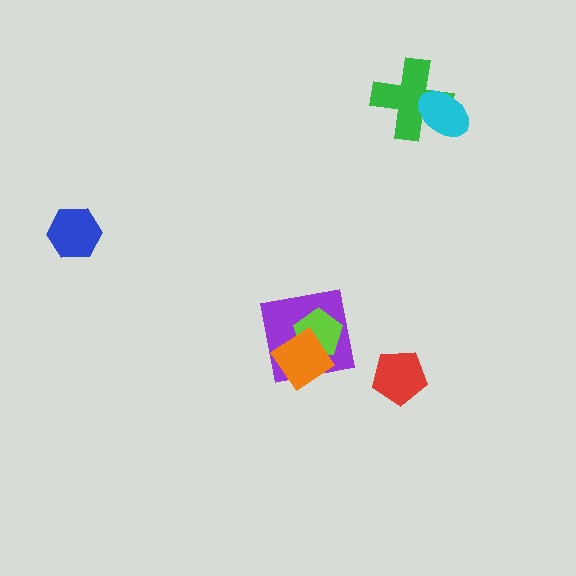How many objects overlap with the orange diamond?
2 objects overlap with the orange diamond.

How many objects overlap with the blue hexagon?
0 objects overlap with the blue hexagon.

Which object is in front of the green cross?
The cyan ellipse is in front of the green cross.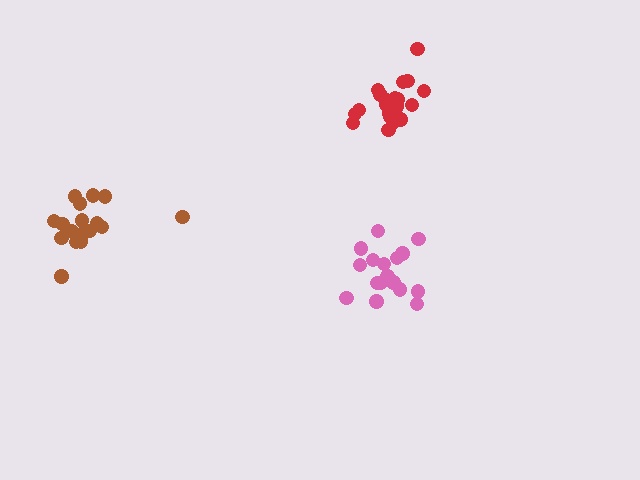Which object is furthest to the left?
The brown cluster is leftmost.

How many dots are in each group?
Group 1: 17 dots, Group 2: 18 dots, Group 3: 21 dots (56 total).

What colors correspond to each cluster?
The clusters are colored: pink, brown, red.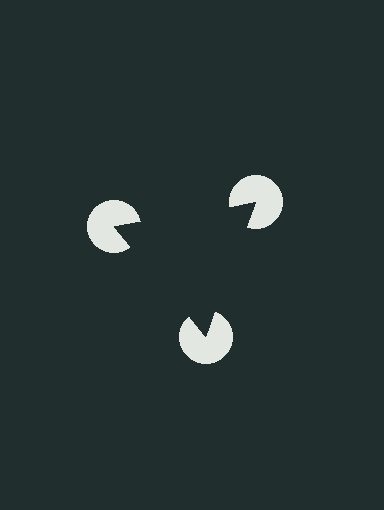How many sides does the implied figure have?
3 sides.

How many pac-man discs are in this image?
There are 3 — one at each vertex of the illusory triangle.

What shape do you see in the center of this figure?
An illusory triangle — its edges are inferred from the aligned wedge cuts in the pac-man discs, not physically drawn.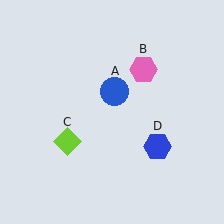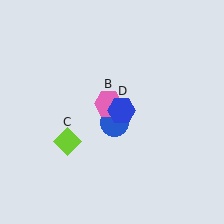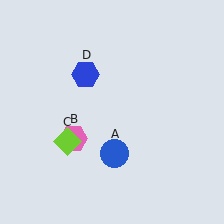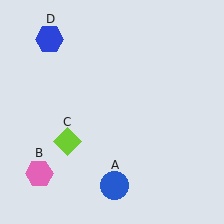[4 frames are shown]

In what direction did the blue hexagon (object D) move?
The blue hexagon (object D) moved up and to the left.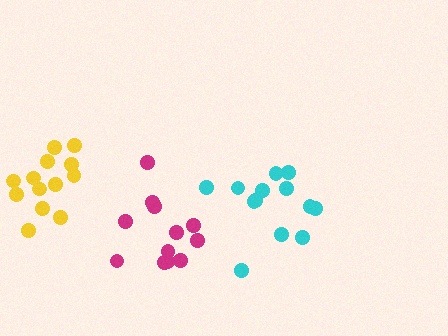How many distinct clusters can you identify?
There are 3 distinct clusters.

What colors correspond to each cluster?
The clusters are colored: magenta, yellow, cyan.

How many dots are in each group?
Group 1: 12 dots, Group 2: 13 dots, Group 3: 13 dots (38 total).